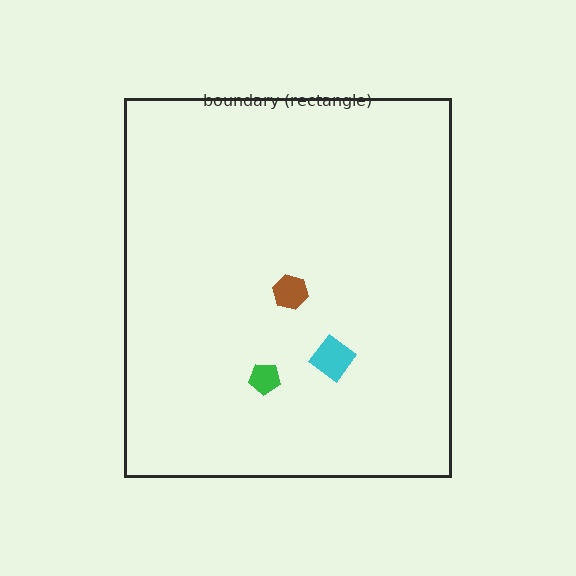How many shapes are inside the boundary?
3 inside, 0 outside.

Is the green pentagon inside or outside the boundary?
Inside.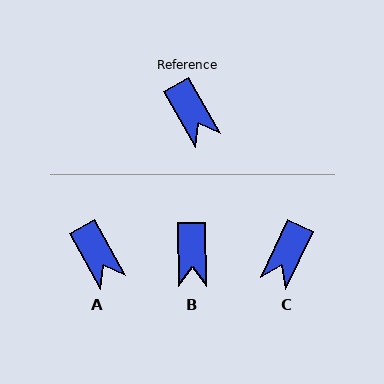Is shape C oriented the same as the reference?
No, it is off by about 55 degrees.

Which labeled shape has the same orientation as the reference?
A.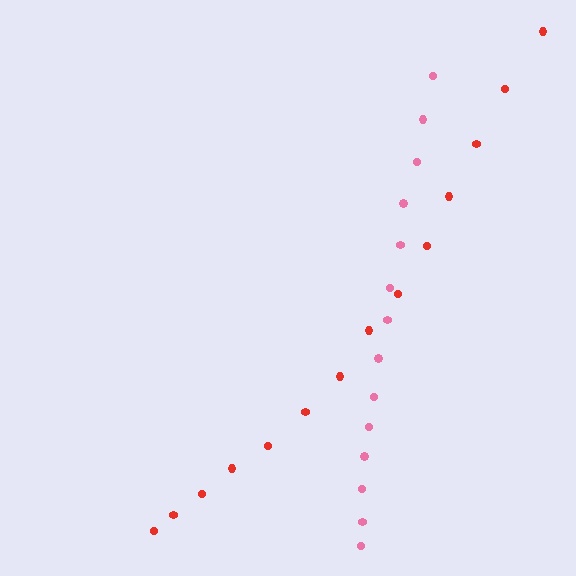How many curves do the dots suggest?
There are 2 distinct paths.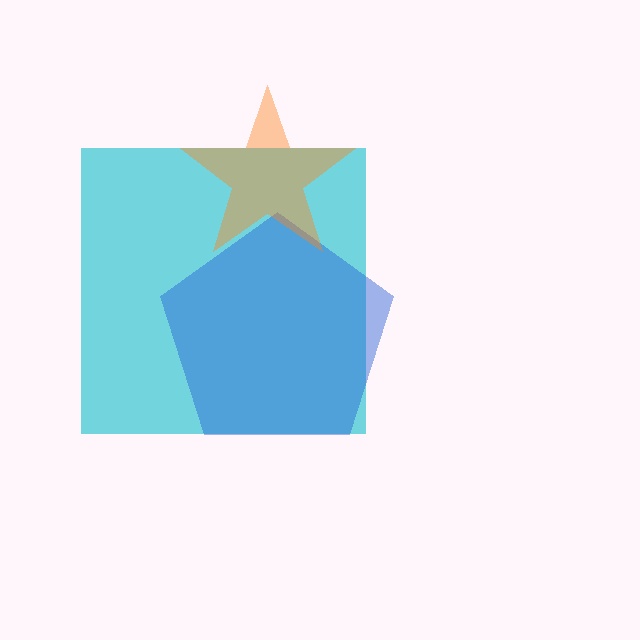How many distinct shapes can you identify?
There are 3 distinct shapes: a cyan square, a blue pentagon, an orange star.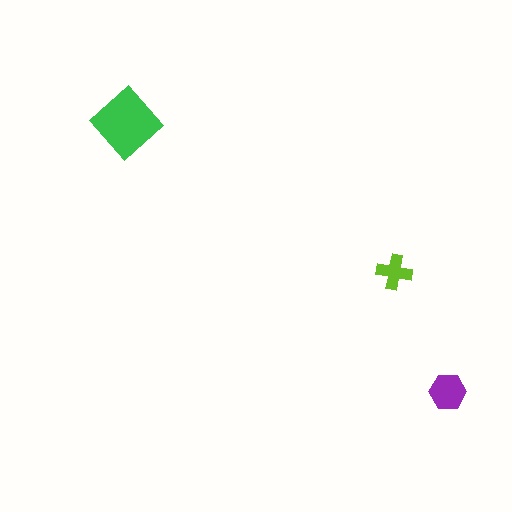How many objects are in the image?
There are 3 objects in the image.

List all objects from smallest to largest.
The lime cross, the purple hexagon, the green diamond.